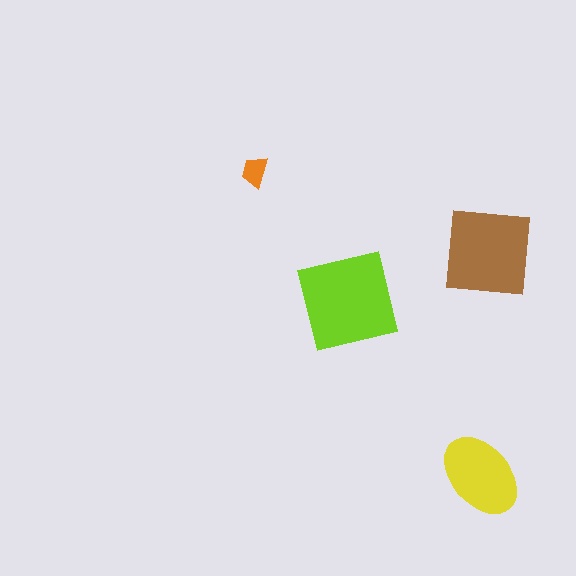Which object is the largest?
The lime square.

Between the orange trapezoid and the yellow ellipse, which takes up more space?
The yellow ellipse.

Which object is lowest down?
The yellow ellipse is bottommost.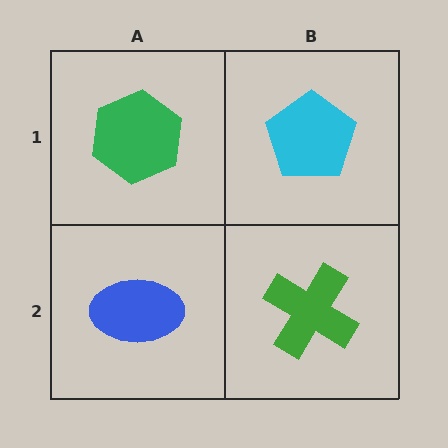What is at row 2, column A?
A blue ellipse.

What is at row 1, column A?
A green hexagon.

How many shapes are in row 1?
2 shapes.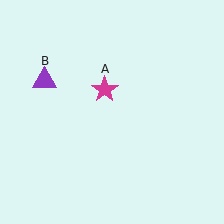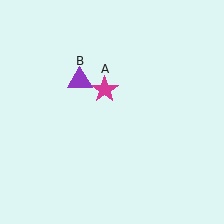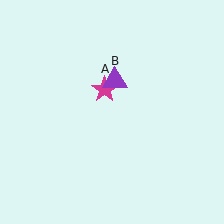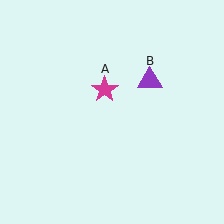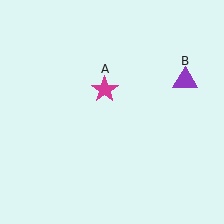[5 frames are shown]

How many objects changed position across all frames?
1 object changed position: purple triangle (object B).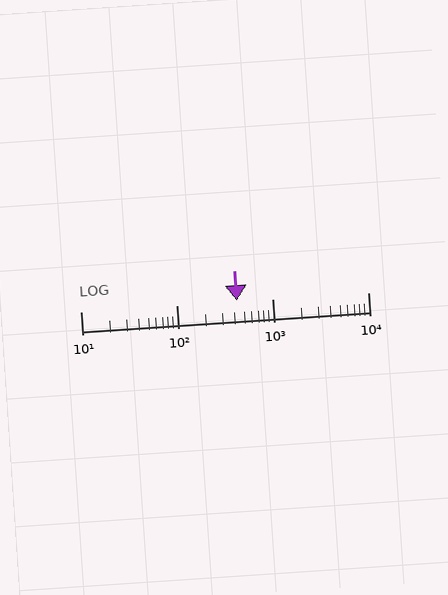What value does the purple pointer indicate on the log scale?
The pointer indicates approximately 430.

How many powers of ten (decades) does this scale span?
The scale spans 3 decades, from 10 to 10000.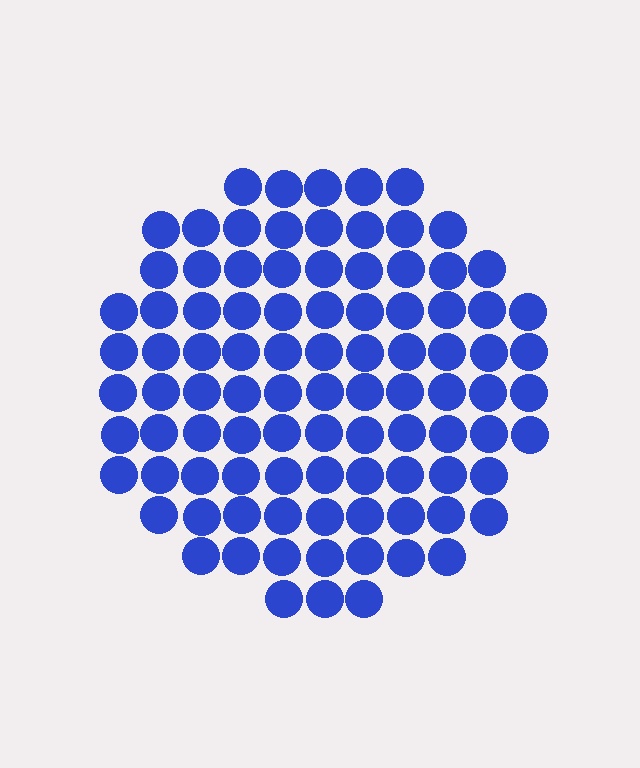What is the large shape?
The large shape is a circle.